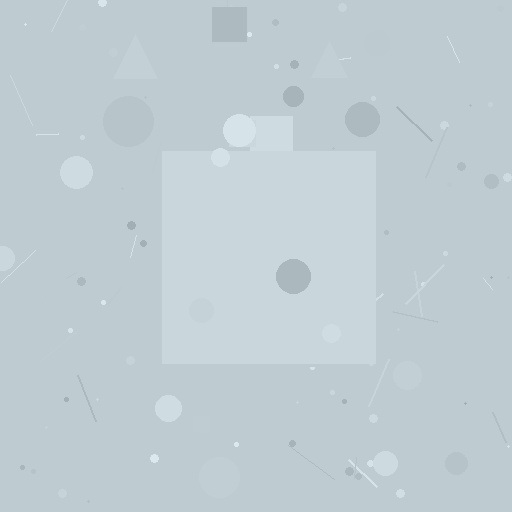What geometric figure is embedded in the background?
A square is embedded in the background.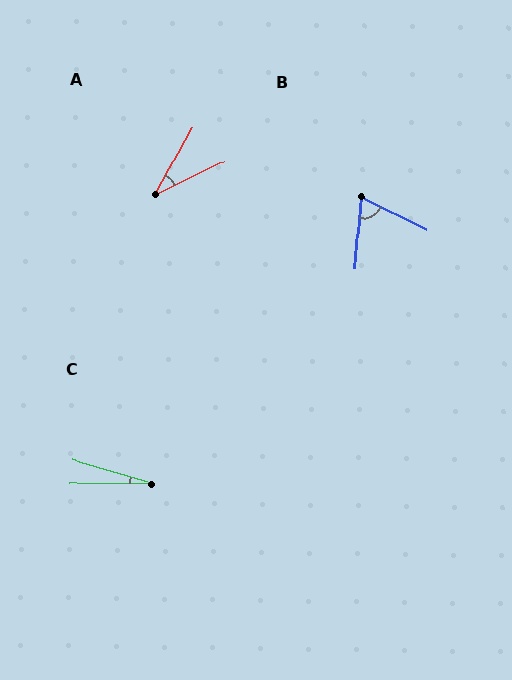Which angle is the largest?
B, at approximately 68 degrees.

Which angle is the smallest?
C, at approximately 17 degrees.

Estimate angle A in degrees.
Approximately 36 degrees.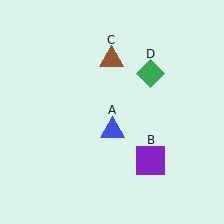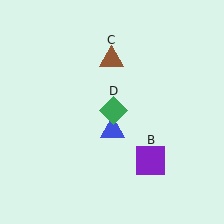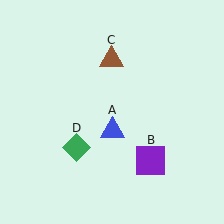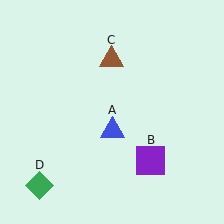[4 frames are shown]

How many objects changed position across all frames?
1 object changed position: green diamond (object D).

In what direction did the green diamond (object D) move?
The green diamond (object D) moved down and to the left.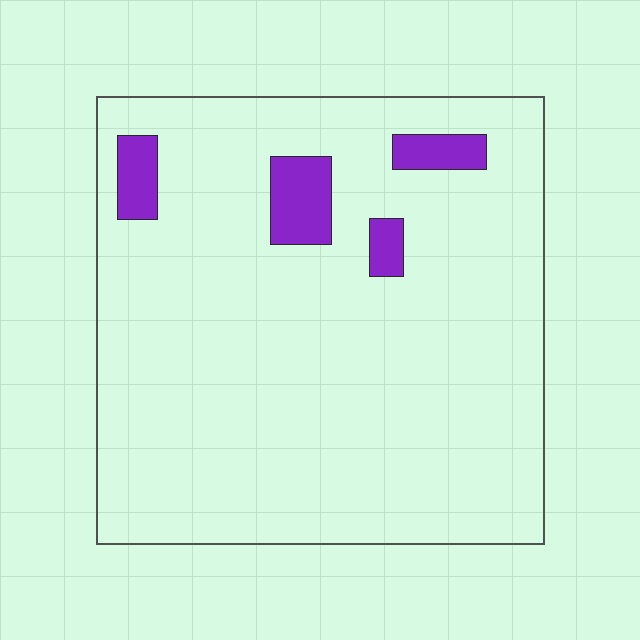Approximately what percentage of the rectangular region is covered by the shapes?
Approximately 5%.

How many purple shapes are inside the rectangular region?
4.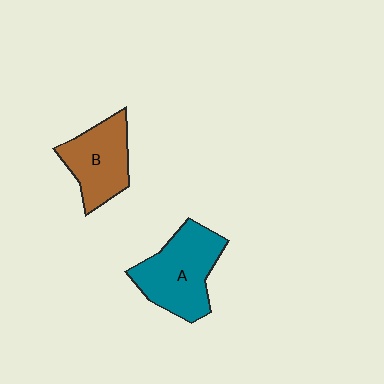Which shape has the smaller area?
Shape B (brown).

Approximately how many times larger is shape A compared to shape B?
Approximately 1.3 times.